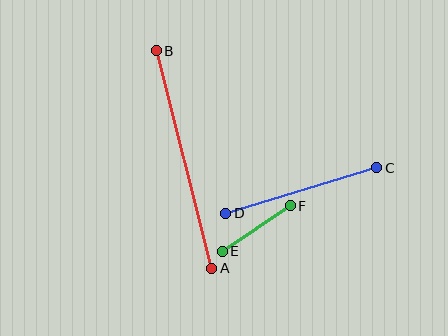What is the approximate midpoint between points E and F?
The midpoint is at approximately (256, 228) pixels.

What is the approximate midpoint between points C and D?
The midpoint is at approximately (301, 190) pixels.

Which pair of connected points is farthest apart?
Points A and B are farthest apart.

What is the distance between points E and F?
The distance is approximately 82 pixels.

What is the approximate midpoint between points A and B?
The midpoint is at approximately (184, 159) pixels.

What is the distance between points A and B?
The distance is approximately 224 pixels.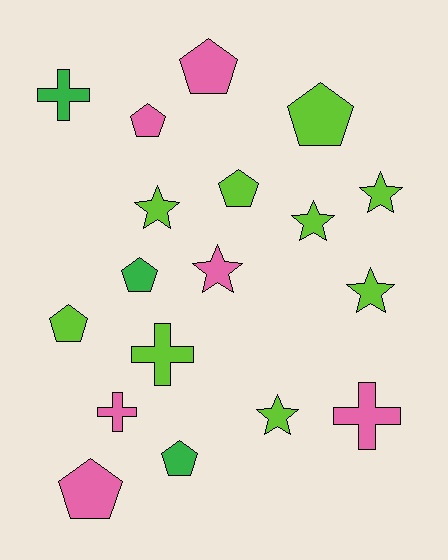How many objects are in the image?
There are 18 objects.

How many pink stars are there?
There is 1 pink star.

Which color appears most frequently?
Lime, with 9 objects.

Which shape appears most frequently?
Pentagon, with 8 objects.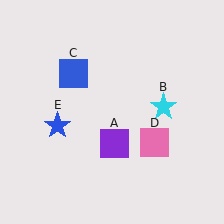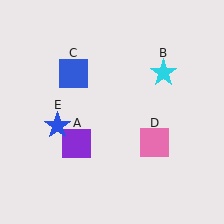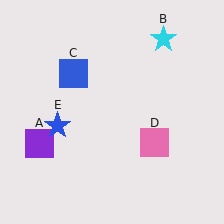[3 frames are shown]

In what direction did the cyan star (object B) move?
The cyan star (object B) moved up.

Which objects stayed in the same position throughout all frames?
Blue square (object C) and pink square (object D) and blue star (object E) remained stationary.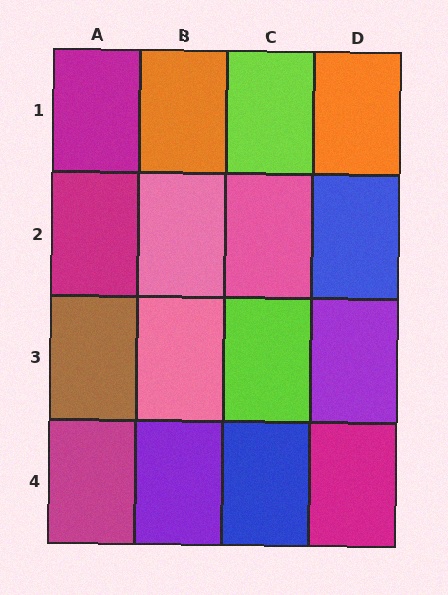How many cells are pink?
3 cells are pink.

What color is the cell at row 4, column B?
Purple.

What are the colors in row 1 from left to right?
Magenta, orange, lime, orange.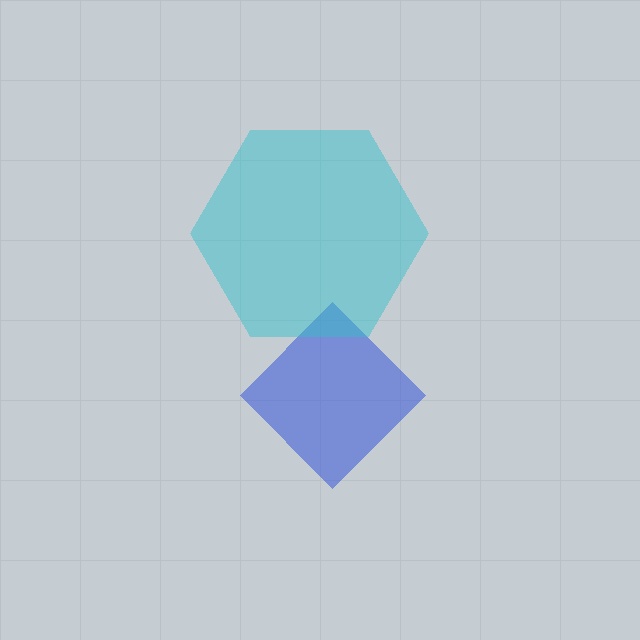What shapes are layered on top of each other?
The layered shapes are: a blue diamond, a cyan hexagon.